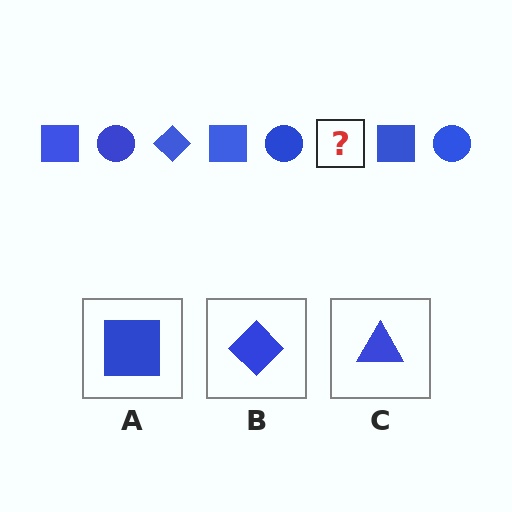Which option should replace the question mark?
Option B.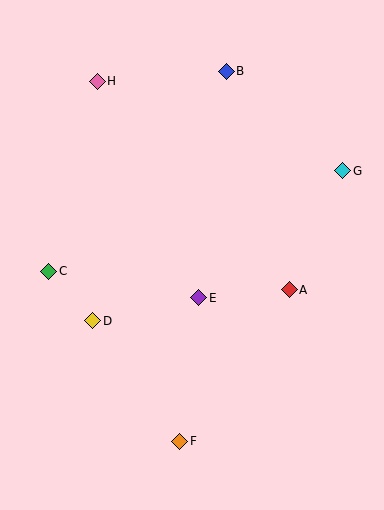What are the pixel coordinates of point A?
Point A is at (289, 290).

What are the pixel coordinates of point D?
Point D is at (93, 321).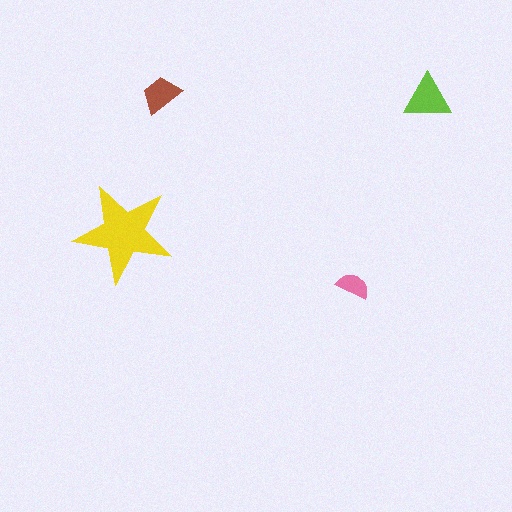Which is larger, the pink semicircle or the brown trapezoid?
The brown trapezoid.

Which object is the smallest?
The pink semicircle.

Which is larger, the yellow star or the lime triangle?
The yellow star.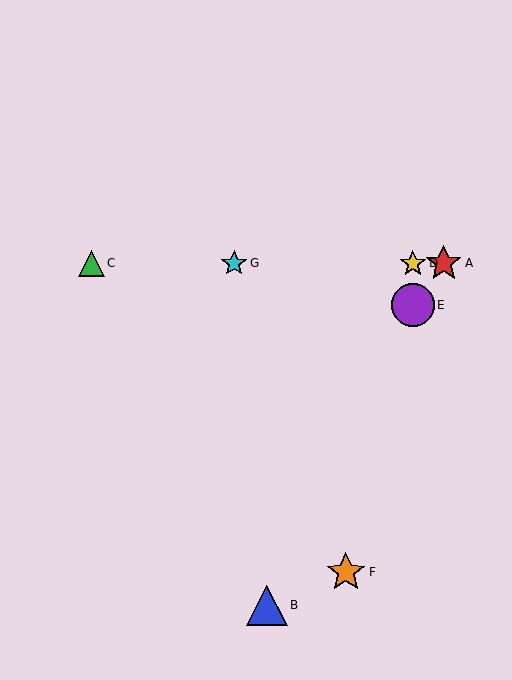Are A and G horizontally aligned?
Yes, both are at y≈263.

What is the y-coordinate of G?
Object G is at y≈263.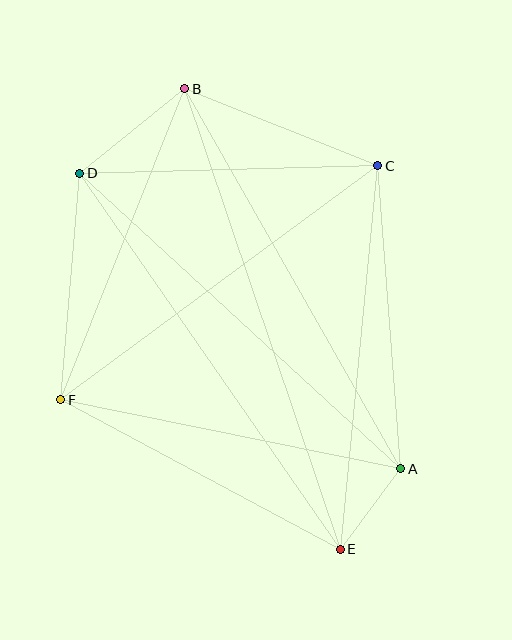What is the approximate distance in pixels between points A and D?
The distance between A and D is approximately 436 pixels.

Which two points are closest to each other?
Points A and E are closest to each other.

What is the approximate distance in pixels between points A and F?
The distance between A and F is approximately 347 pixels.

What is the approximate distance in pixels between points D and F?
The distance between D and F is approximately 227 pixels.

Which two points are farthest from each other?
Points B and E are farthest from each other.